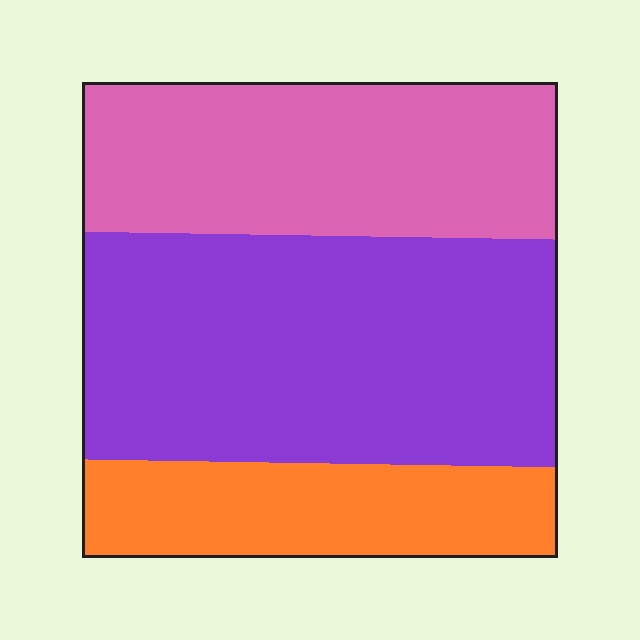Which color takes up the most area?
Purple, at roughly 50%.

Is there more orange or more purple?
Purple.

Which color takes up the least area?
Orange, at roughly 20%.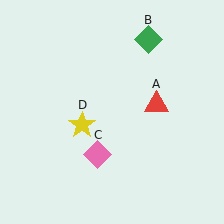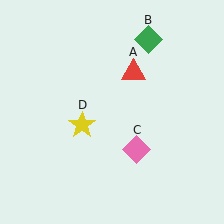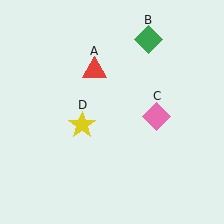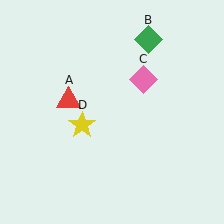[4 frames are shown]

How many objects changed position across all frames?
2 objects changed position: red triangle (object A), pink diamond (object C).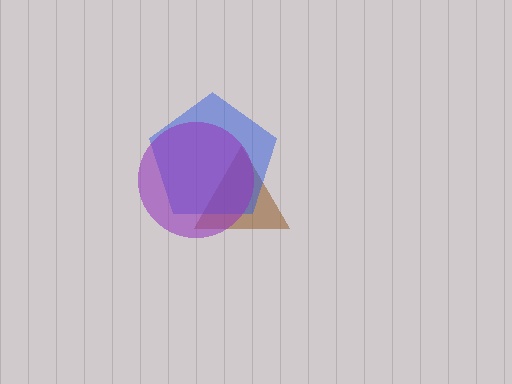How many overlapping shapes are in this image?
There are 3 overlapping shapes in the image.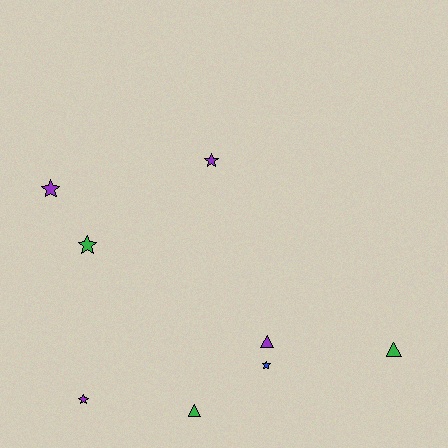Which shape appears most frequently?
Star, with 5 objects.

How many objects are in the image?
There are 8 objects.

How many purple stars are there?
There are 3 purple stars.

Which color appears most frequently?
Purple, with 4 objects.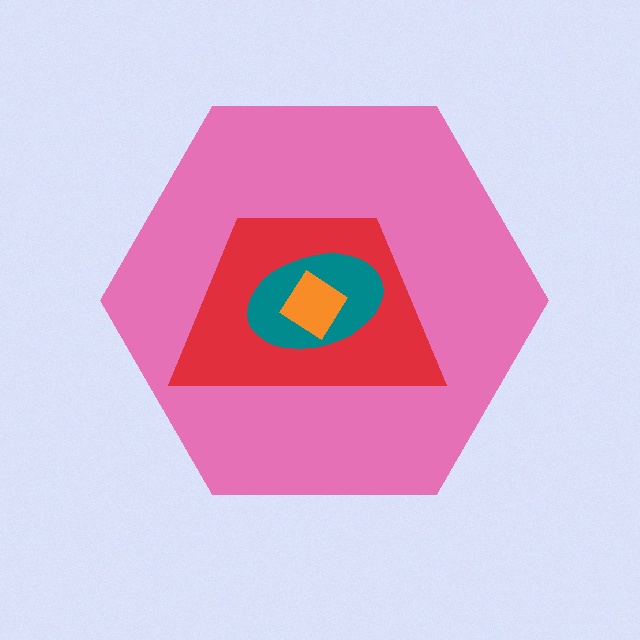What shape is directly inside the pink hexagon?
The red trapezoid.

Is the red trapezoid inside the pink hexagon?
Yes.